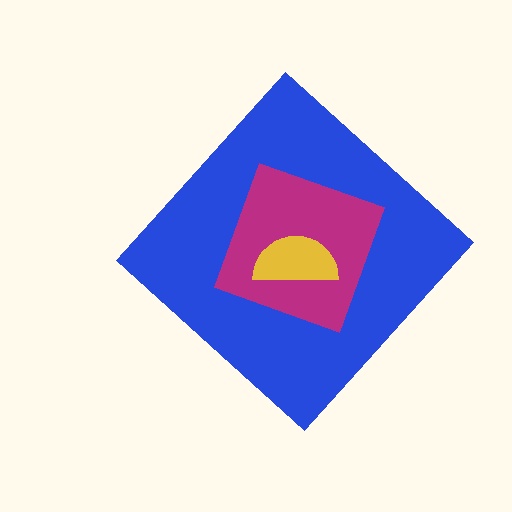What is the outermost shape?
The blue diamond.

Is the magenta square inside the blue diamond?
Yes.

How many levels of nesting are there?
3.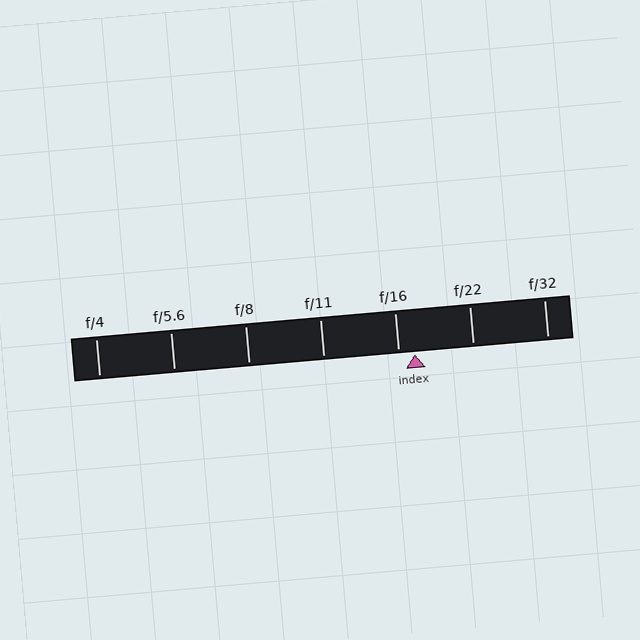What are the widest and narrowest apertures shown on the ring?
The widest aperture shown is f/4 and the narrowest is f/32.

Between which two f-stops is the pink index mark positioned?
The index mark is between f/16 and f/22.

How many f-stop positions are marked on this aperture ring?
There are 7 f-stop positions marked.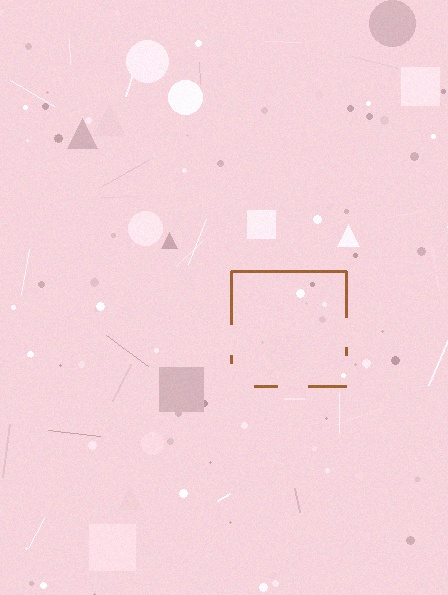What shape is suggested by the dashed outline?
The dashed outline suggests a square.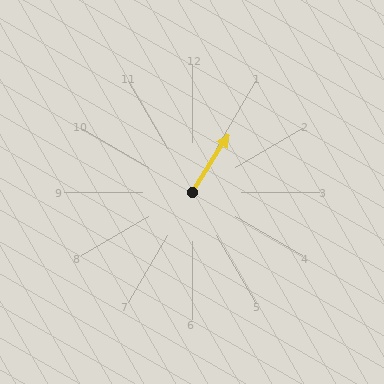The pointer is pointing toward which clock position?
Roughly 1 o'clock.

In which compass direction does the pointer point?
Northeast.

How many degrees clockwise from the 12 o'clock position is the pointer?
Approximately 32 degrees.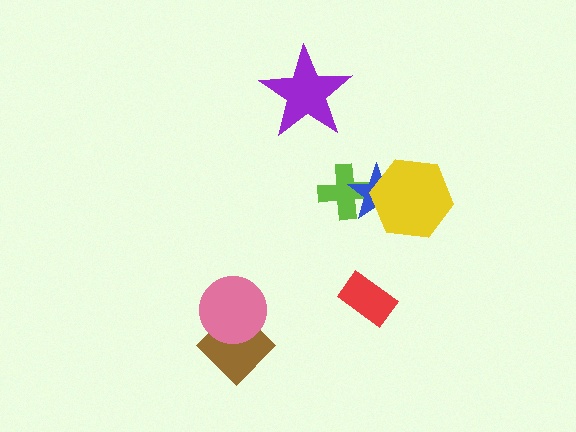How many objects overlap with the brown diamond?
1 object overlaps with the brown diamond.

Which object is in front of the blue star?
The yellow hexagon is in front of the blue star.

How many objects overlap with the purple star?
0 objects overlap with the purple star.